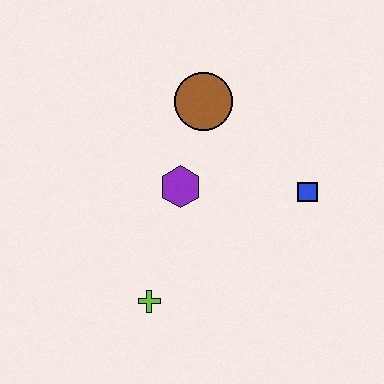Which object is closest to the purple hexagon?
The brown circle is closest to the purple hexagon.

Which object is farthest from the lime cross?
The brown circle is farthest from the lime cross.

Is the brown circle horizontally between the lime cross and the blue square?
Yes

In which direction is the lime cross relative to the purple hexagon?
The lime cross is below the purple hexagon.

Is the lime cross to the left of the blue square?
Yes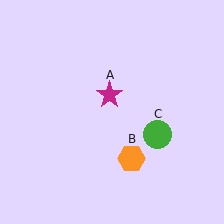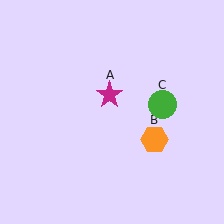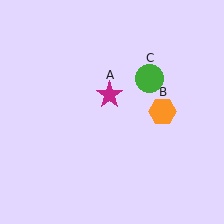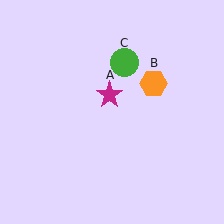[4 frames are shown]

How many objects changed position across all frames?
2 objects changed position: orange hexagon (object B), green circle (object C).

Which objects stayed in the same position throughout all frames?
Magenta star (object A) remained stationary.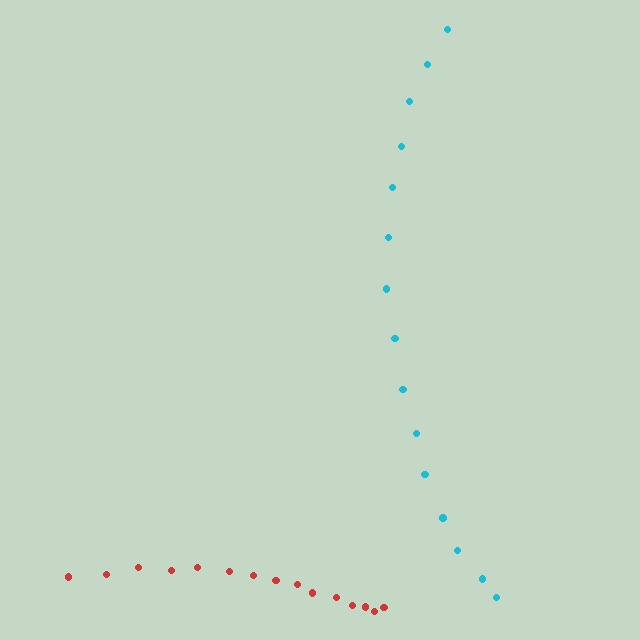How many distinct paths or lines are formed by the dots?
There are 2 distinct paths.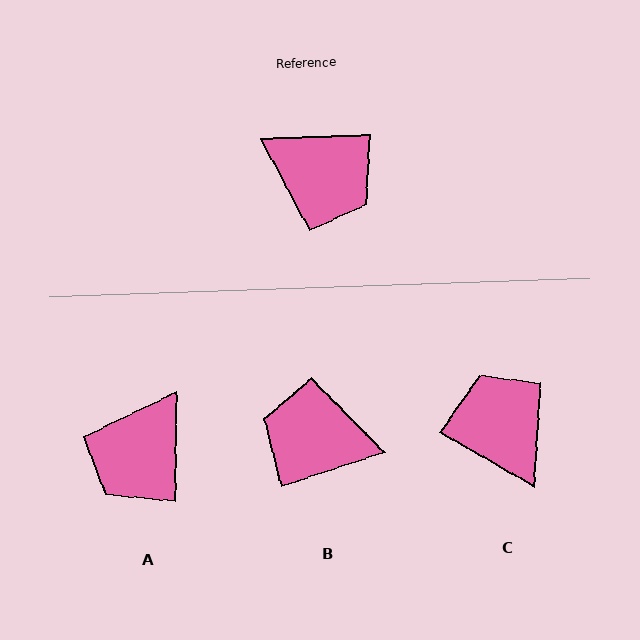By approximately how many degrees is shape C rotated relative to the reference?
Approximately 148 degrees counter-clockwise.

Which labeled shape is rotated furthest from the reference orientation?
B, about 163 degrees away.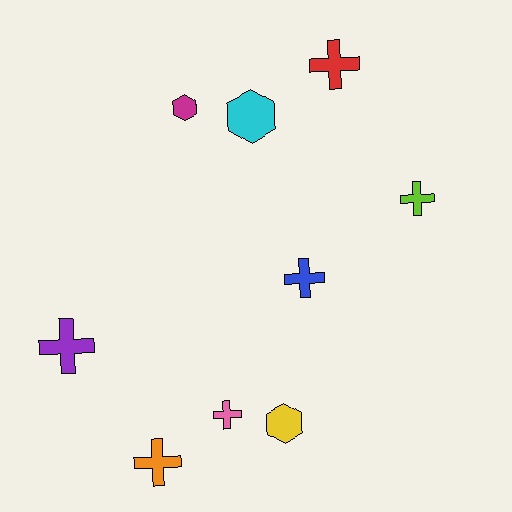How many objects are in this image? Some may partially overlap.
There are 9 objects.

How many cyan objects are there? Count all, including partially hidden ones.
There is 1 cyan object.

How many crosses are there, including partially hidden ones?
There are 6 crosses.